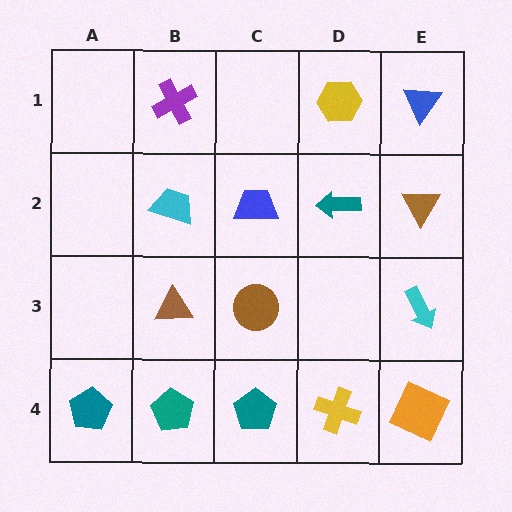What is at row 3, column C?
A brown circle.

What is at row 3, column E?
A cyan arrow.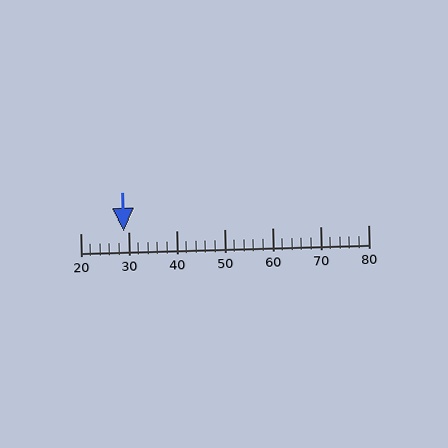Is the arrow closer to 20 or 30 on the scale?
The arrow is closer to 30.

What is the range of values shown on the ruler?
The ruler shows values from 20 to 80.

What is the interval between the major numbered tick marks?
The major tick marks are spaced 10 units apart.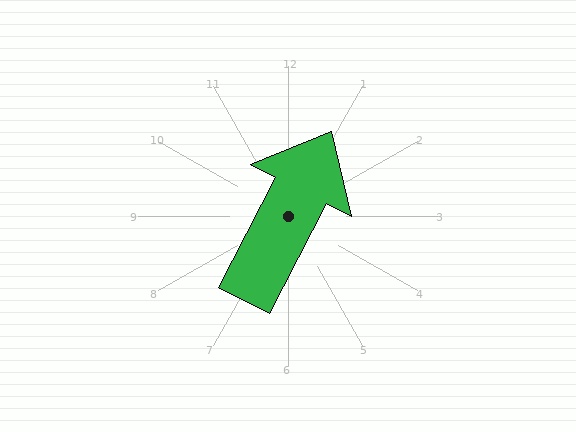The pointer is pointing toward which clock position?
Roughly 1 o'clock.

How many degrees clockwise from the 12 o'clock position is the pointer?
Approximately 27 degrees.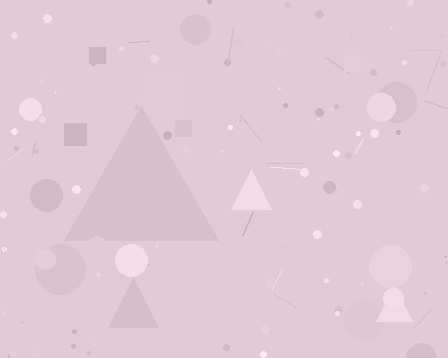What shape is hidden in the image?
A triangle is hidden in the image.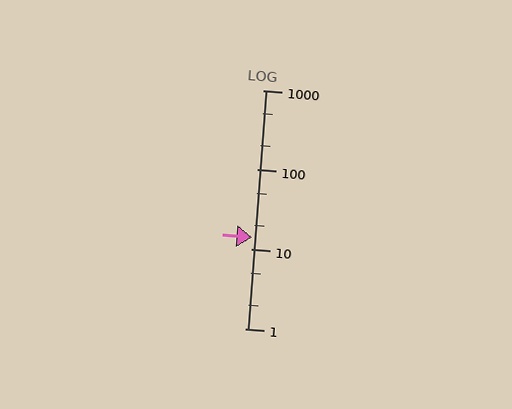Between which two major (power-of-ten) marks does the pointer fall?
The pointer is between 10 and 100.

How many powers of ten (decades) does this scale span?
The scale spans 3 decades, from 1 to 1000.